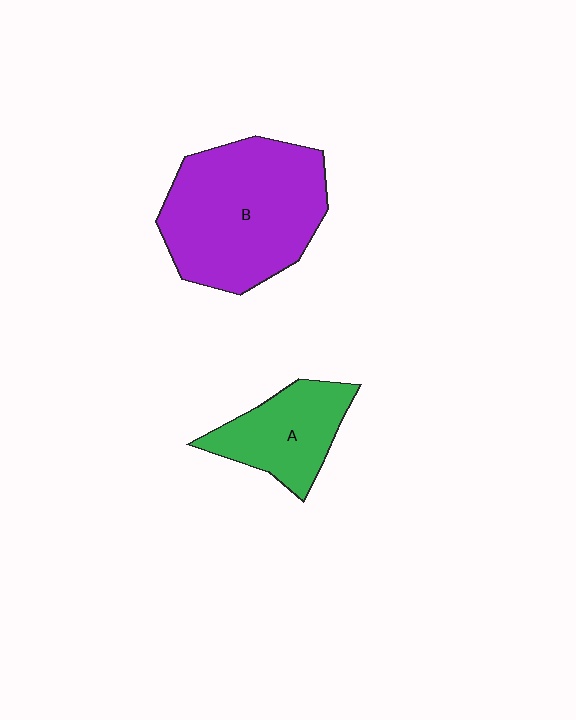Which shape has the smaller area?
Shape A (green).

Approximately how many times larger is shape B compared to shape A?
Approximately 2.0 times.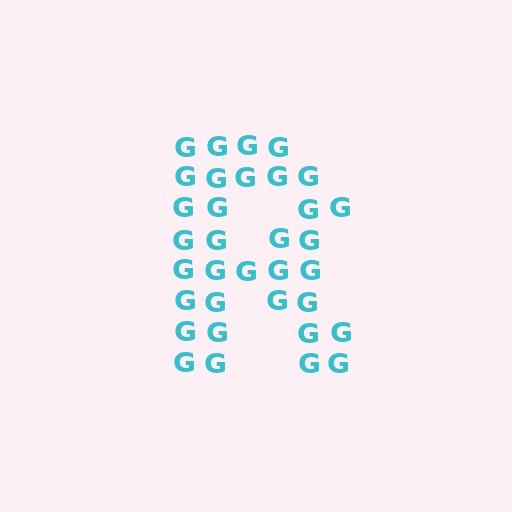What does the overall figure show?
The overall figure shows the letter R.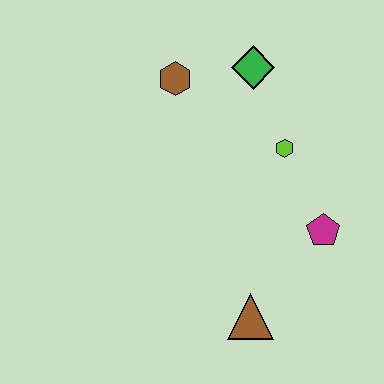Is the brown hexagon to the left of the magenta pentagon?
Yes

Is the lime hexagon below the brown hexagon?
Yes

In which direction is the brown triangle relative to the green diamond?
The brown triangle is below the green diamond.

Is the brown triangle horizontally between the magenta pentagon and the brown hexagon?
Yes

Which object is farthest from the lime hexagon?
The brown triangle is farthest from the lime hexagon.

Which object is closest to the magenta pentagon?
The lime hexagon is closest to the magenta pentagon.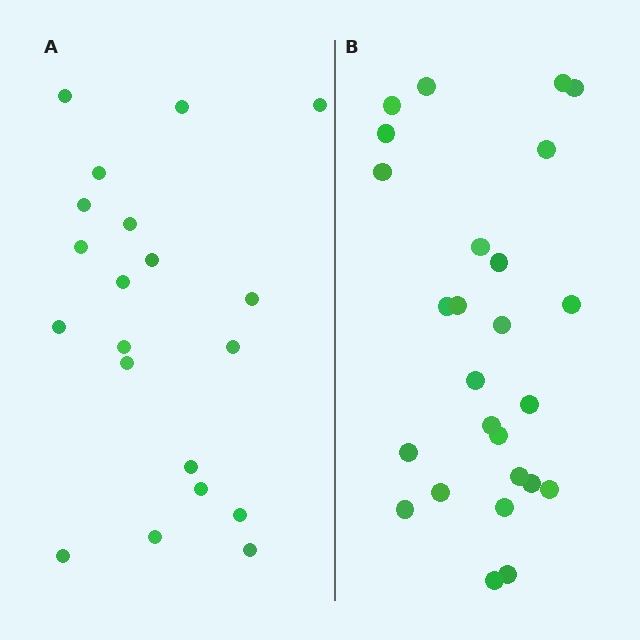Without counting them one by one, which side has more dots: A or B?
Region B (the right region) has more dots.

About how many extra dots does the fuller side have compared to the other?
Region B has about 6 more dots than region A.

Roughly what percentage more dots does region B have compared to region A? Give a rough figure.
About 30% more.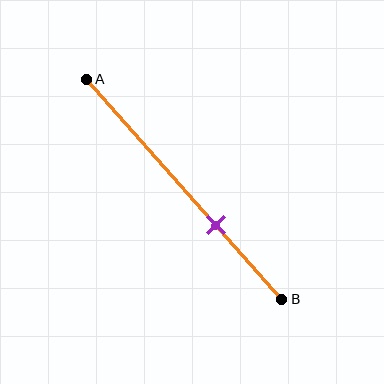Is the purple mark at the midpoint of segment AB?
No, the mark is at about 65% from A, not at the 50% midpoint.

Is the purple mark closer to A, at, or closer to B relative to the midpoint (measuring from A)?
The purple mark is closer to point B than the midpoint of segment AB.